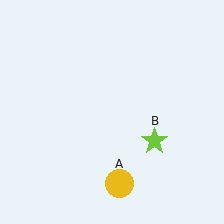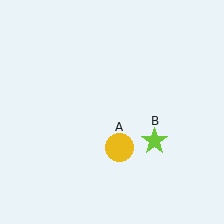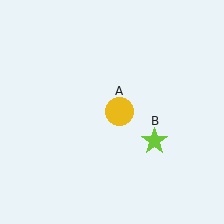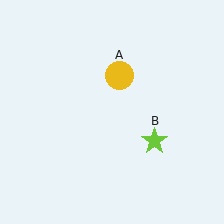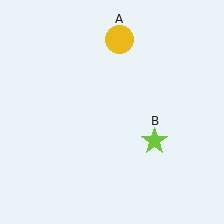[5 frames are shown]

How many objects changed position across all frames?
1 object changed position: yellow circle (object A).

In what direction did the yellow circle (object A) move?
The yellow circle (object A) moved up.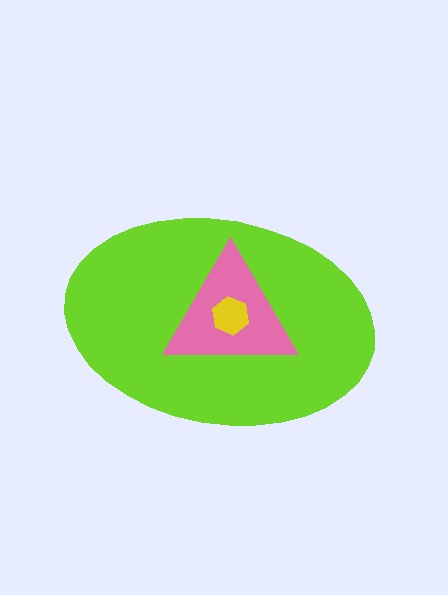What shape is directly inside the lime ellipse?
The pink triangle.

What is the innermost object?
The yellow hexagon.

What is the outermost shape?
The lime ellipse.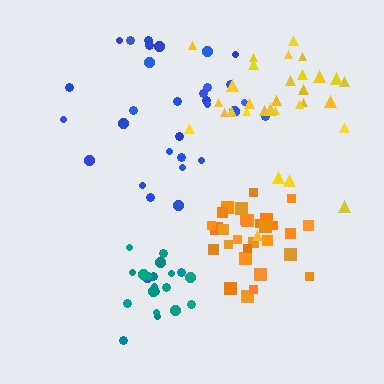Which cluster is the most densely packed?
Teal.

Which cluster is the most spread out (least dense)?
Blue.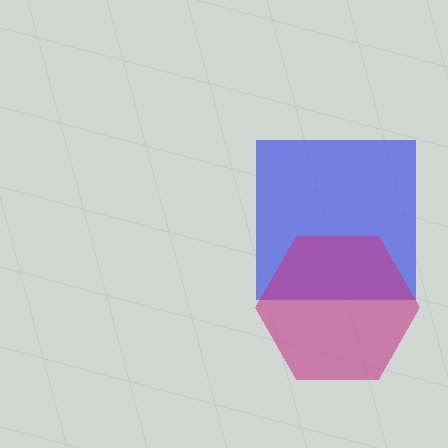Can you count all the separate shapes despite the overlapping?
Yes, there are 2 separate shapes.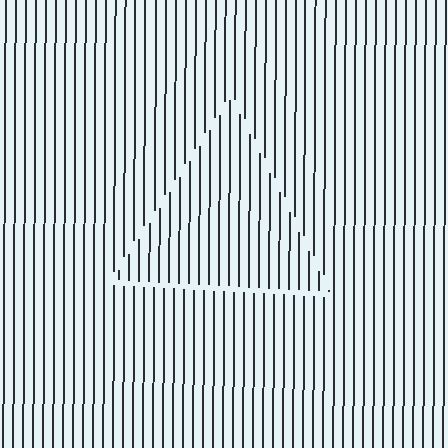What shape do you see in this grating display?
An illusory triangle. The interior of the shape contains the same grating, shifted by half a period — the contour is defined by the phase discontinuity where line-ends from the inner and outer gratings abut.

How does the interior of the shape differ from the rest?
The interior of the shape contains the same grating, shifted by half a period — the contour is defined by the phase discontinuity where line-ends from the inner and outer gratings abut.